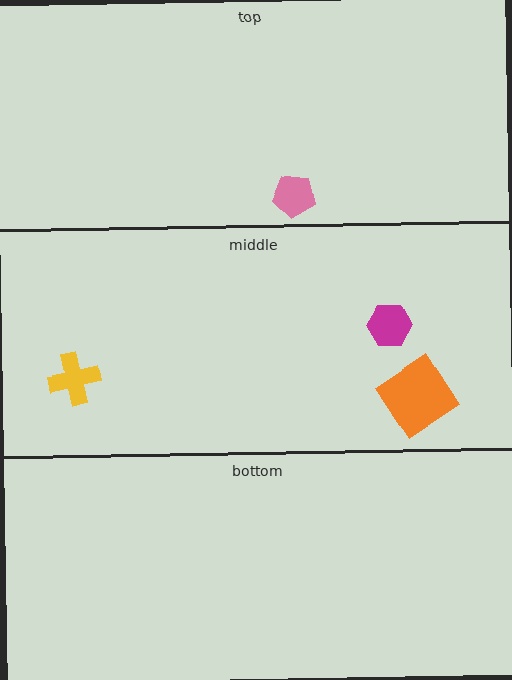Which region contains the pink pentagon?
The top region.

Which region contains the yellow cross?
The middle region.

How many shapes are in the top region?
1.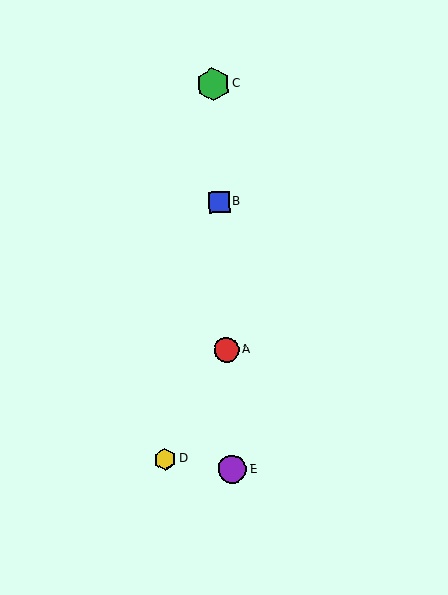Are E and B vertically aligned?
Yes, both are at x≈233.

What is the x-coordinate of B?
Object B is at x≈219.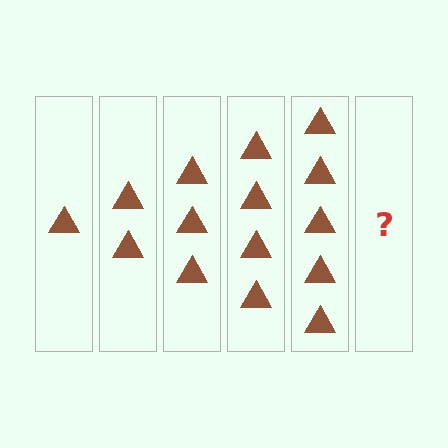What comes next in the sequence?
The next element should be 6 triangles.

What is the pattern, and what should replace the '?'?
The pattern is that each step adds one more triangle. The '?' should be 6 triangles.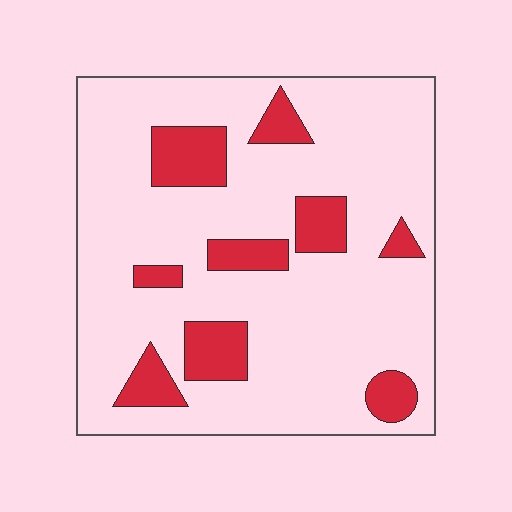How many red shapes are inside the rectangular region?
9.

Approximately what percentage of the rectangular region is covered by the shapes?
Approximately 20%.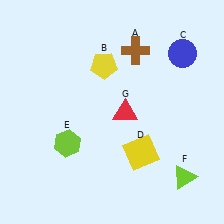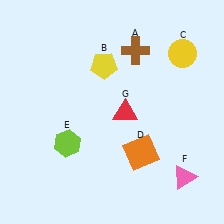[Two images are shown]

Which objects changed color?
C changed from blue to yellow. D changed from yellow to orange. F changed from lime to pink.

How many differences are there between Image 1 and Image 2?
There are 3 differences between the two images.